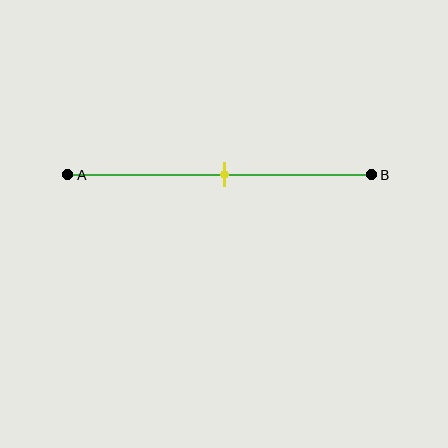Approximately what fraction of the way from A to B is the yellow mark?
The yellow mark is approximately 50% of the way from A to B.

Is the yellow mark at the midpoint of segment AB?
Yes, the mark is approximately at the midpoint.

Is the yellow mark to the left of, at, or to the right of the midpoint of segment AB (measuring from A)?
The yellow mark is approximately at the midpoint of segment AB.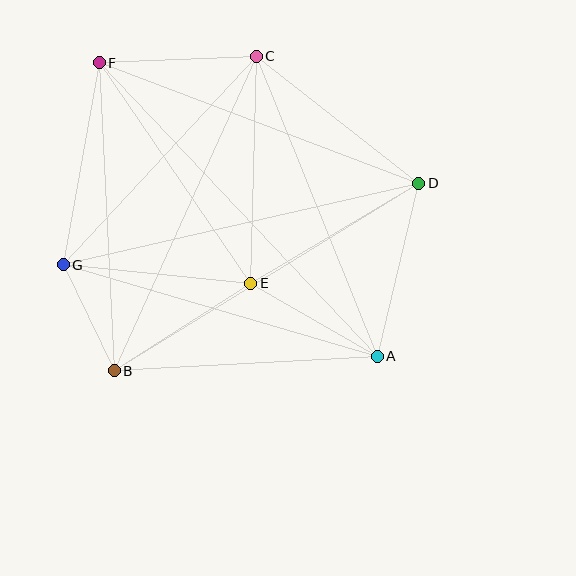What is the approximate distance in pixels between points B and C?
The distance between B and C is approximately 345 pixels.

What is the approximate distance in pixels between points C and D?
The distance between C and D is approximately 206 pixels.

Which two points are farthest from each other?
Points A and F are farthest from each other.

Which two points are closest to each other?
Points B and G are closest to each other.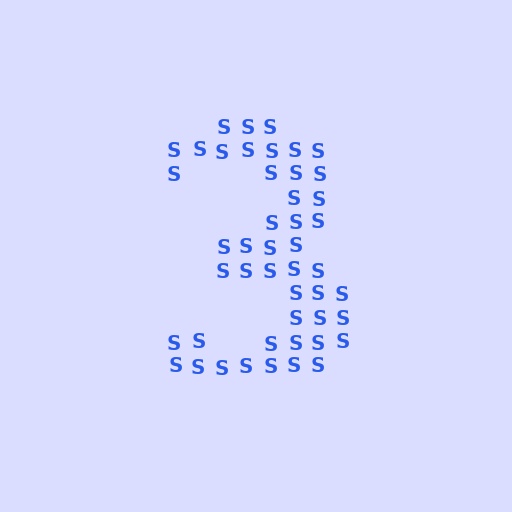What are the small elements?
The small elements are letter S's.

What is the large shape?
The large shape is the digit 3.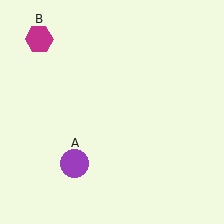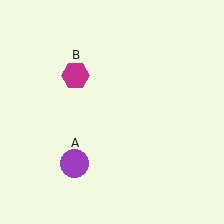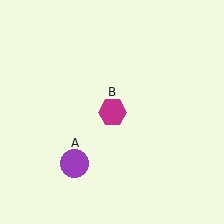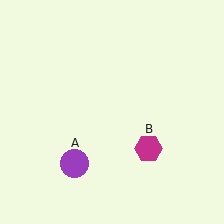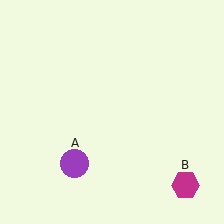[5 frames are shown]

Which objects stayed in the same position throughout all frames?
Purple circle (object A) remained stationary.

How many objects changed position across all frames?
1 object changed position: magenta hexagon (object B).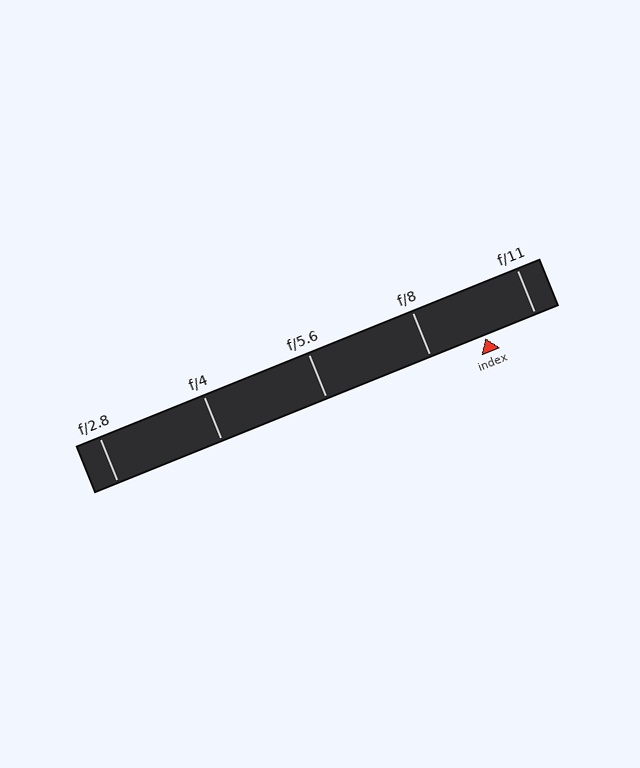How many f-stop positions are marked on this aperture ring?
There are 5 f-stop positions marked.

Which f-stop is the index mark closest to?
The index mark is closest to f/11.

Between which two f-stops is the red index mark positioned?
The index mark is between f/8 and f/11.